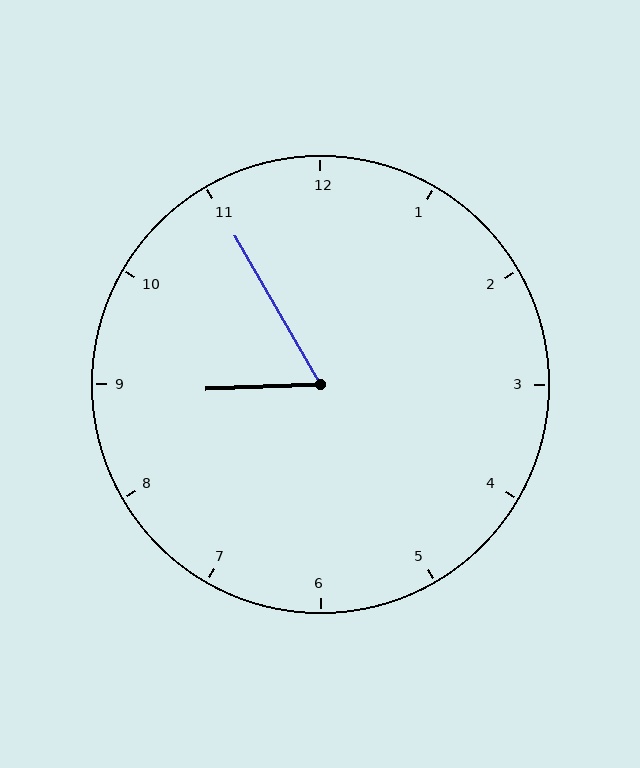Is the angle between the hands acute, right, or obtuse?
It is acute.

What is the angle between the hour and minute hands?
Approximately 62 degrees.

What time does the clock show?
8:55.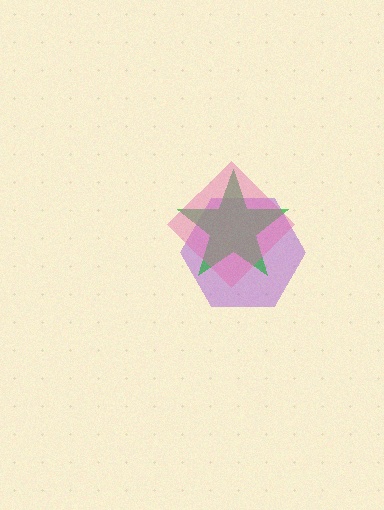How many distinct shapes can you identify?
There are 3 distinct shapes: a purple hexagon, a green star, a pink diamond.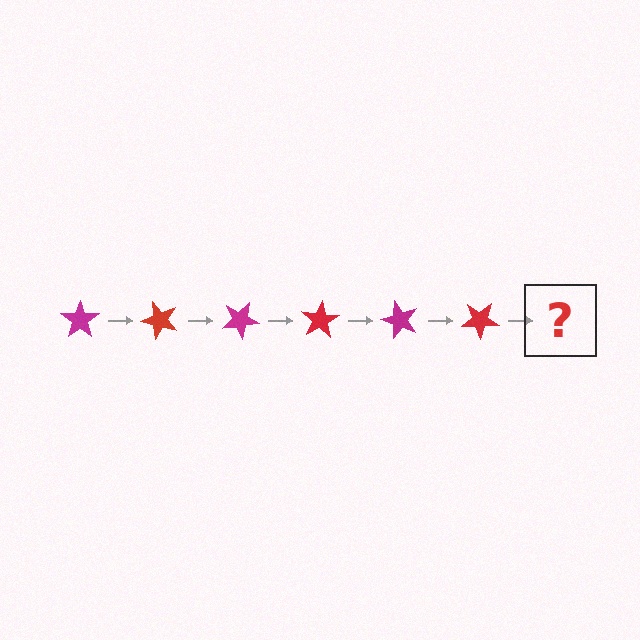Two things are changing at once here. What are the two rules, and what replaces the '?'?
The two rules are that it rotates 50 degrees each step and the color cycles through magenta and red. The '?' should be a magenta star, rotated 300 degrees from the start.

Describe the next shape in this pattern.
It should be a magenta star, rotated 300 degrees from the start.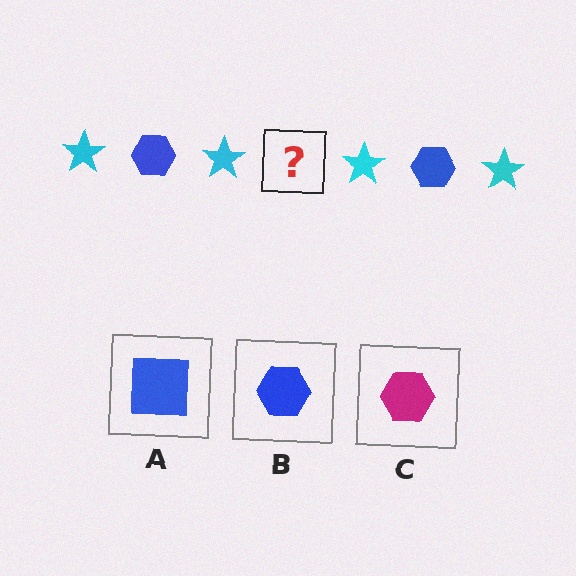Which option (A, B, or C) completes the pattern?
B.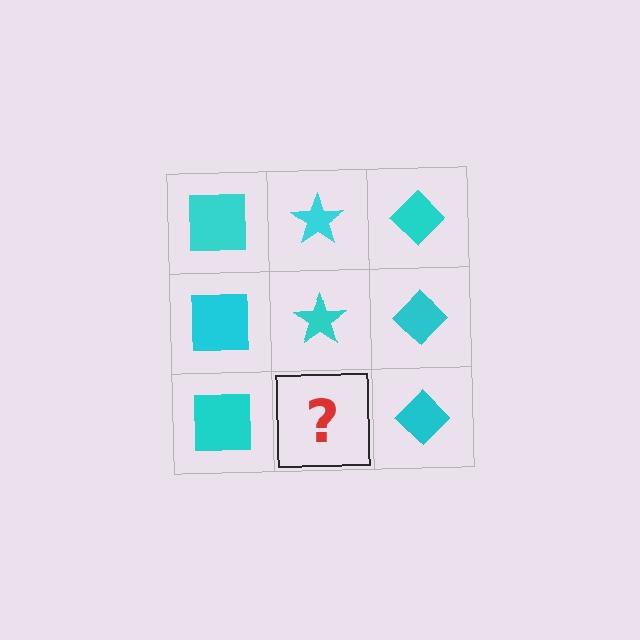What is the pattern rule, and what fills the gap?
The rule is that each column has a consistent shape. The gap should be filled with a cyan star.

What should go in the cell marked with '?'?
The missing cell should contain a cyan star.